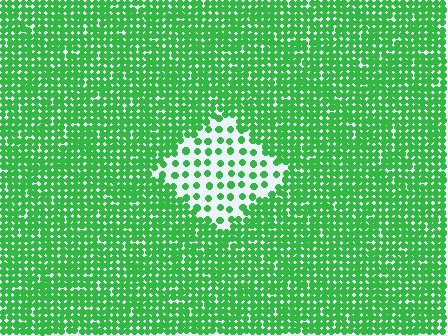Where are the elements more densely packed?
The elements are more densely packed outside the diamond boundary.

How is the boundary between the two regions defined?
The boundary is defined by a change in element density (approximately 2.9x ratio). All elements are the same color, size, and shape.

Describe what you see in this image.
The image contains small green elements arranged at two different densities. A diamond-shaped region is visible where the elements are less densely packed than the surrounding area.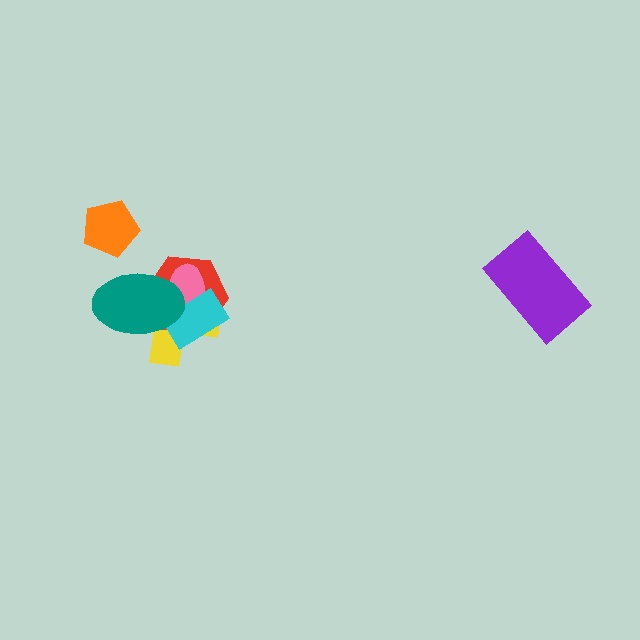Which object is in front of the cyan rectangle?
The teal ellipse is in front of the cyan rectangle.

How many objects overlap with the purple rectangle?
0 objects overlap with the purple rectangle.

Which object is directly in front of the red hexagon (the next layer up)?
The pink ellipse is directly in front of the red hexagon.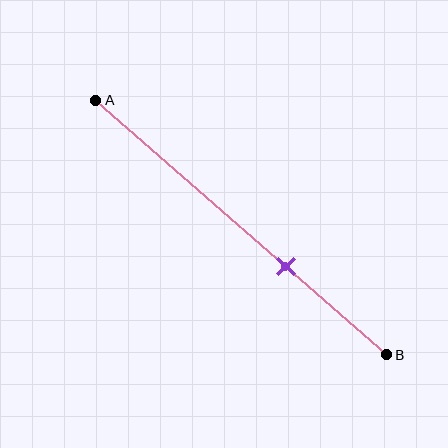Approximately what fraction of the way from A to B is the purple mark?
The purple mark is approximately 65% of the way from A to B.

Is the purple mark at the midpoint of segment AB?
No, the mark is at about 65% from A, not at the 50% midpoint.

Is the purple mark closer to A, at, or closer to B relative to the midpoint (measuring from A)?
The purple mark is closer to point B than the midpoint of segment AB.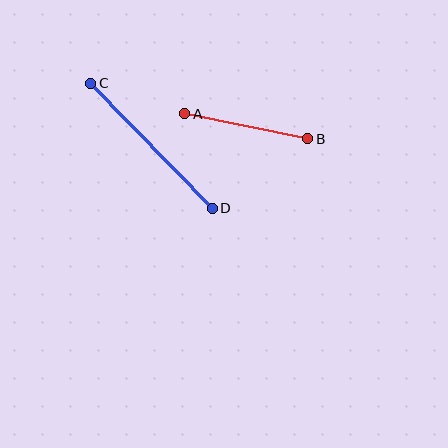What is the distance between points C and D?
The distance is approximately 174 pixels.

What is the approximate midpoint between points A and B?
The midpoint is at approximately (246, 126) pixels.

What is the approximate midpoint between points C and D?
The midpoint is at approximately (151, 146) pixels.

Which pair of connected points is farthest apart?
Points C and D are farthest apart.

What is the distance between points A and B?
The distance is approximately 126 pixels.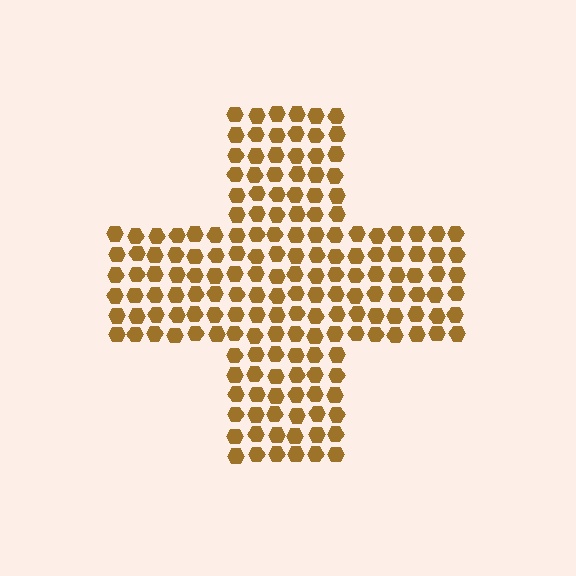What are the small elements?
The small elements are hexagons.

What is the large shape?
The large shape is a cross.